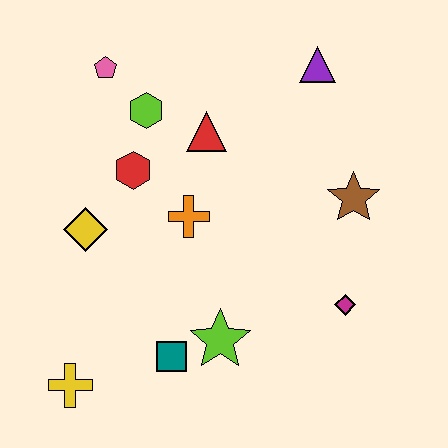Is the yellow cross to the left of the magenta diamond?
Yes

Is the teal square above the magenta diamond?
No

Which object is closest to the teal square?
The lime star is closest to the teal square.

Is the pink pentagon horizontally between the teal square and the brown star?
No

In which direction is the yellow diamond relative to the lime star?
The yellow diamond is to the left of the lime star.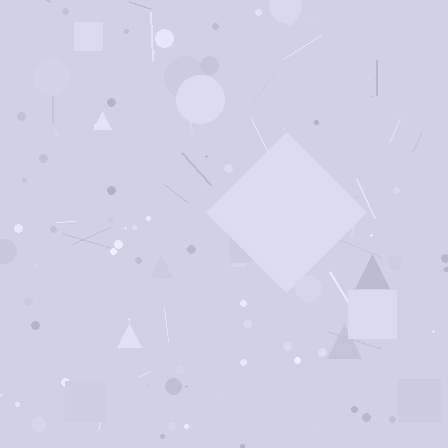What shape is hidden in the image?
A diamond is hidden in the image.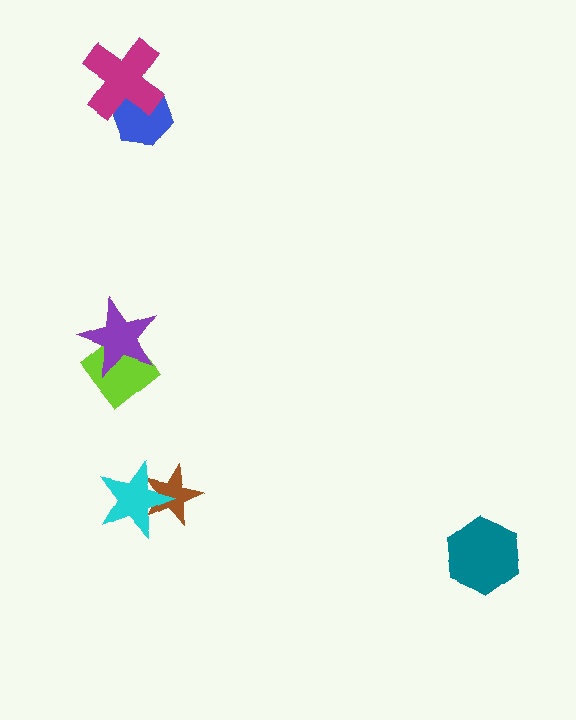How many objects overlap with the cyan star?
1 object overlaps with the cyan star.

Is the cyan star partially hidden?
No, no other shape covers it.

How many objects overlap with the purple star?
1 object overlaps with the purple star.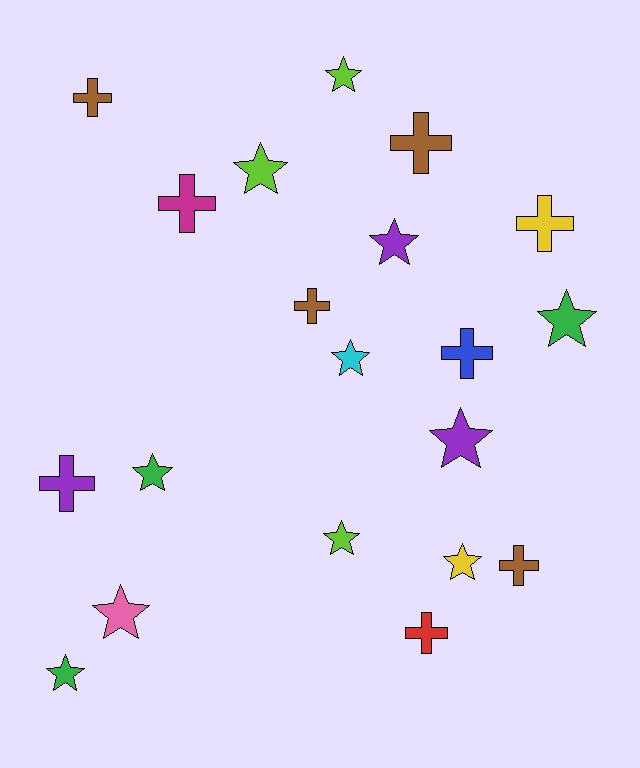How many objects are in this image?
There are 20 objects.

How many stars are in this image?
There are 11 stars.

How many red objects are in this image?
There is 1 red object.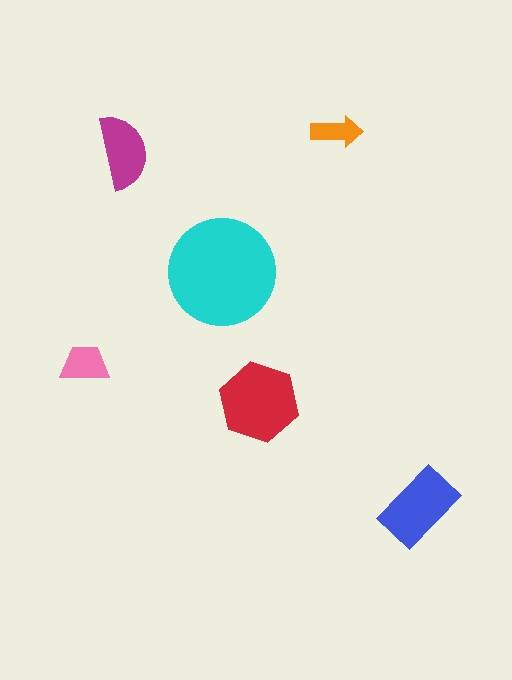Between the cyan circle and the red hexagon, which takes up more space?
The cyan circle.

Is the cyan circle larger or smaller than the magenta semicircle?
Larger.